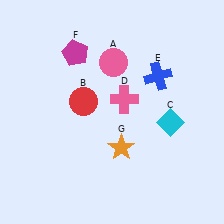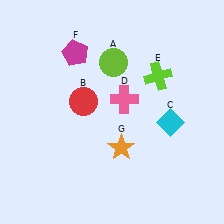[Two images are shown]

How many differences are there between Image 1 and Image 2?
There are 2 differences between the two images.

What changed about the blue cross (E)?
In Image 1, E is blue. In Image 2, it changed to lime.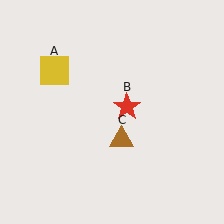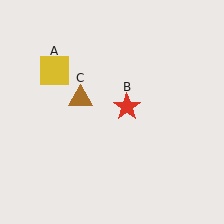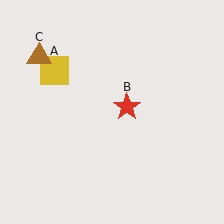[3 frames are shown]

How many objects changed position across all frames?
1 object changed position: brown triangle (object C).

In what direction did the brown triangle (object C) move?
The brown triangle (object C) moved up and to the left.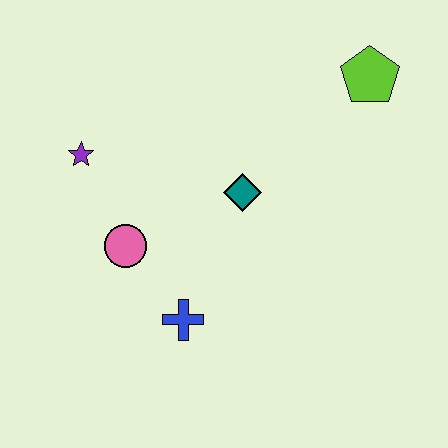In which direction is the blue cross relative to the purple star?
The blue cross is below the purple star.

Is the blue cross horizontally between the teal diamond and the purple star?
Yes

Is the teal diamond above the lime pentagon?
No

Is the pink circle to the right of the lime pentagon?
No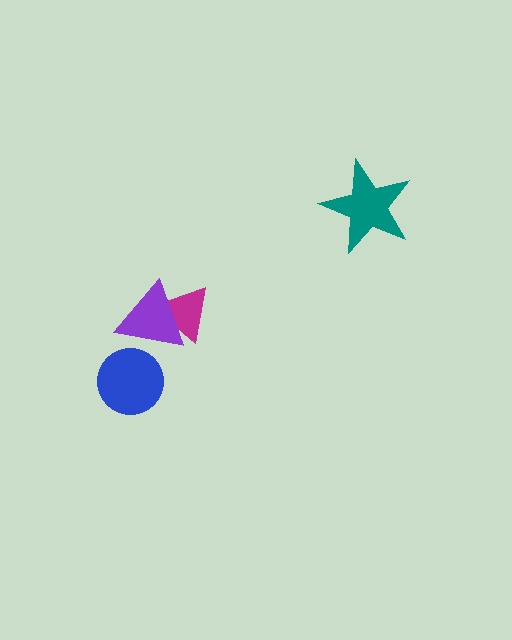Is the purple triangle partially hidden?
Yes, it is partially covered by another shape.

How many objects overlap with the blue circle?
1 object overlaps with the blue circle.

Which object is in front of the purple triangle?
The blue circle is in front of the purple triangle.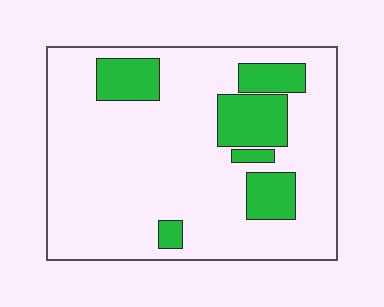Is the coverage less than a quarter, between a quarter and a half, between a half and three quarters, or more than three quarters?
Less than a quarter.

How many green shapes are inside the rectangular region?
6.